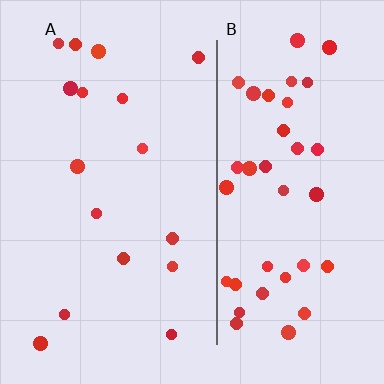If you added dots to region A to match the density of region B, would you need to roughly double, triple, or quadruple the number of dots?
Approximately double.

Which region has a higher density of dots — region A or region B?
B (the right).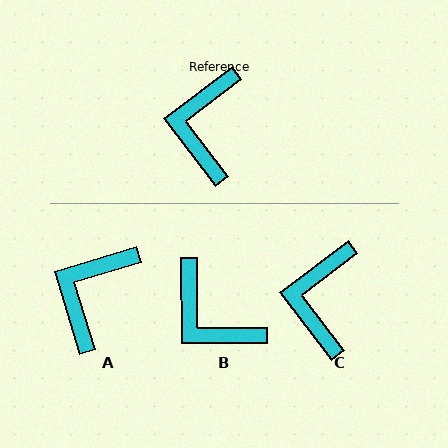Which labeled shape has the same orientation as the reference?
C.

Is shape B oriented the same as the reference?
No, it is off by about 53 degrees.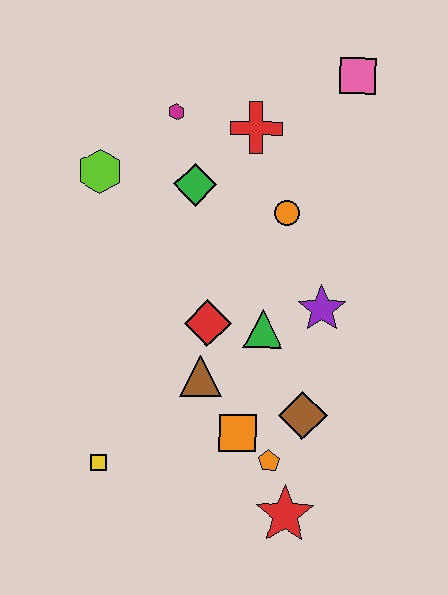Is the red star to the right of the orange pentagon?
Yes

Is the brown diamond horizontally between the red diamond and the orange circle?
No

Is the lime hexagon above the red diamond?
Yes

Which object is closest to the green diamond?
The magenta hexagon is closest to the green diamond.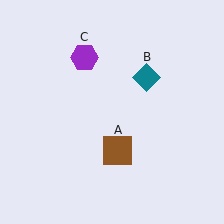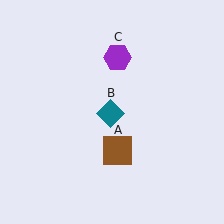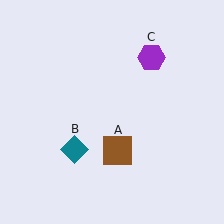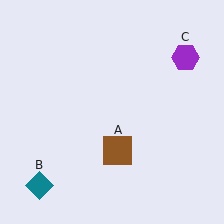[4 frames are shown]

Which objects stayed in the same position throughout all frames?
Brown square (object A) remained stationary.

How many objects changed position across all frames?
2 objects changed position: teal diamond (object B), purple hexagon (object C).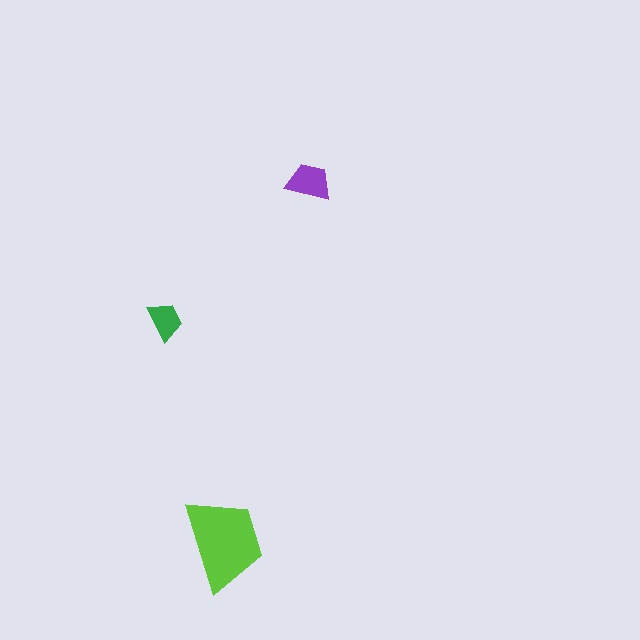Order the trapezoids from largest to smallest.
the lime one, the purple one, the green one.